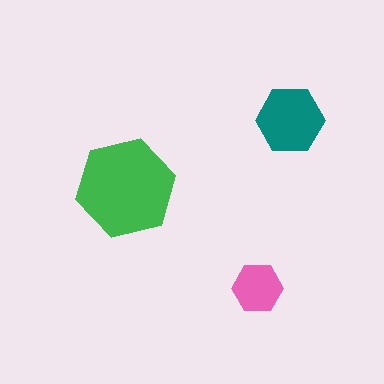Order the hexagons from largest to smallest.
the green one, the teal one, the pink one.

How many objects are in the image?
There are 3 objects in the image.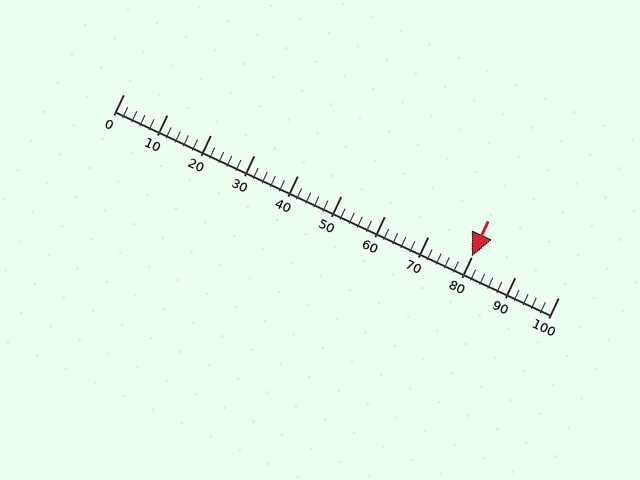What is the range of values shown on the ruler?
The ruler shows values from 0 to 100.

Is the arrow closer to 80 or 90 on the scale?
The arrow is closer to 80.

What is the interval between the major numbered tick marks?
The major tick marks are spaced 10 units apart.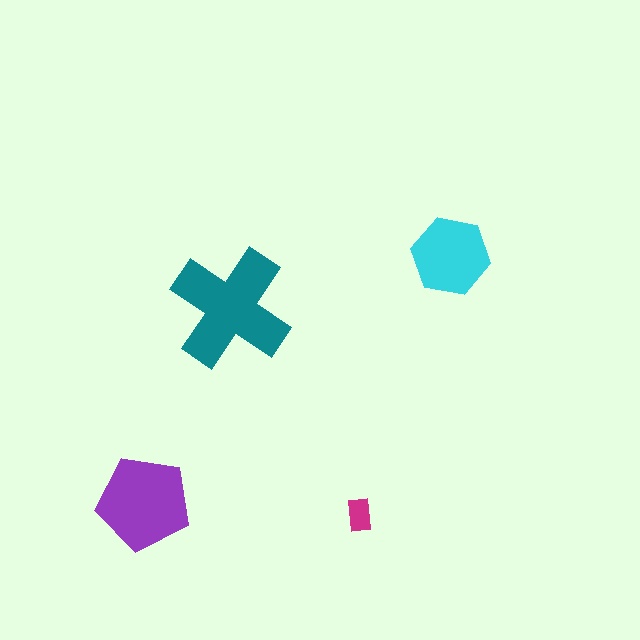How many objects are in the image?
There are 4 objects in the image.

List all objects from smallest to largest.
The magenta rectangle, the cyan hexagon, the purple pentagon, the teal cross.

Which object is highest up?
The cyan hexagon is topmost.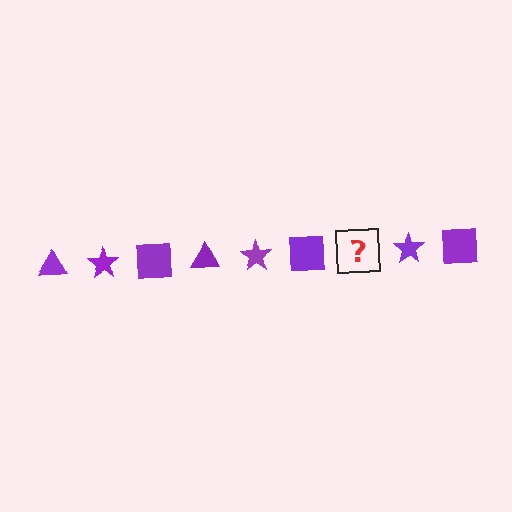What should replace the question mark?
The question mark should be replaced with a purple triangle.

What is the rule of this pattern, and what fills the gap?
The rule is that the pattern cycles through triangle, star, square shapes in purple. The gap should be filled with a purple triangle.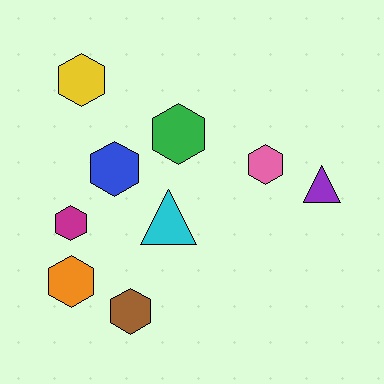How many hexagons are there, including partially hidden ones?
There are 7 hexagons.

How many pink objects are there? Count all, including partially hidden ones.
There is 1 pink object.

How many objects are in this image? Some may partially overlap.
There are 9 objects.